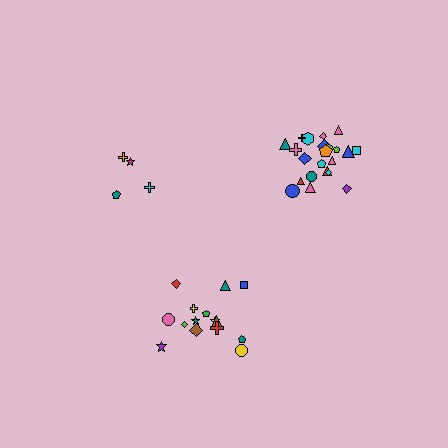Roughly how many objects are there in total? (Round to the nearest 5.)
Roughly 40 objects in total.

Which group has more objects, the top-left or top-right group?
The top-right group.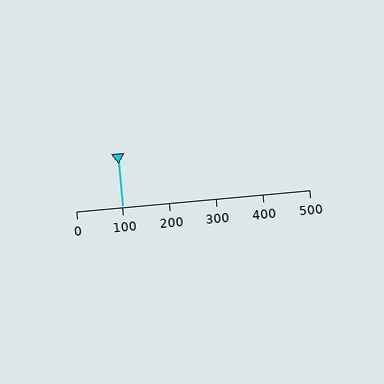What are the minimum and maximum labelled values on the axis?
The axis runs from 0 to 500.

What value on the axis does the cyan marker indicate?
The marker indicates approximately 100.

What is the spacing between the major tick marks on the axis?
The major ticks are spaced 100 apart.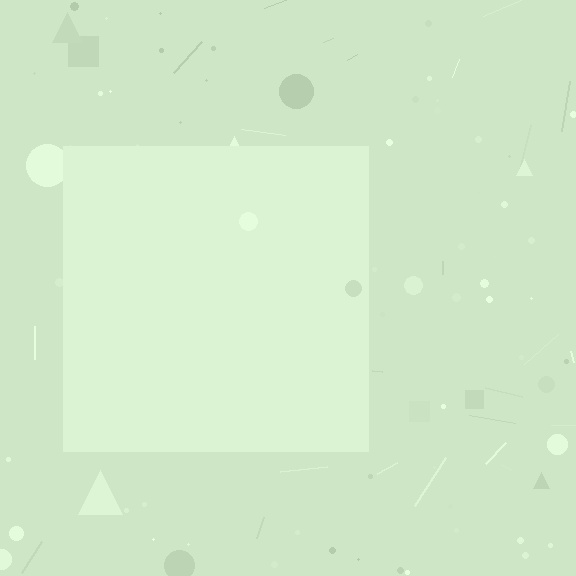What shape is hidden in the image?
A square is hidden in the image.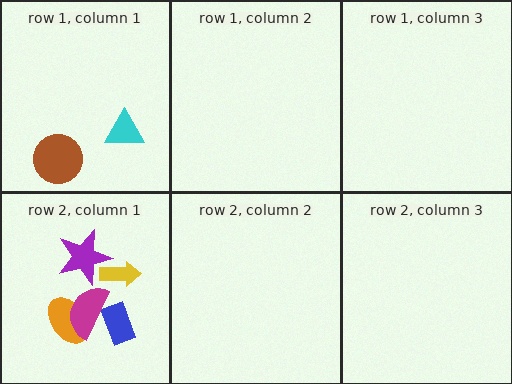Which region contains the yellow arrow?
The row 2, column 1 region.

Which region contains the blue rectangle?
The row 2, column 1 region.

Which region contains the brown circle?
The row 1, column 1 region.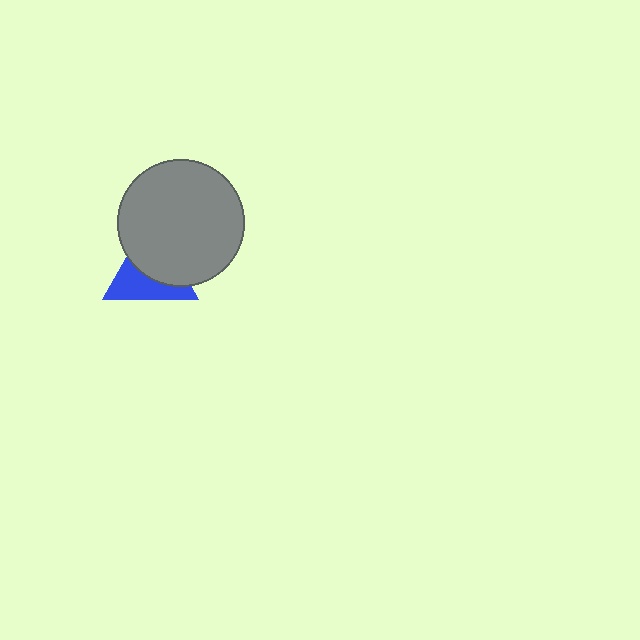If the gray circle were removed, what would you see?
You would see the complete blue triangle.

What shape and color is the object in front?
The object in front is a gray circle.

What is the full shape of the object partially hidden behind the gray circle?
The partially hidden object is a blue triangle.